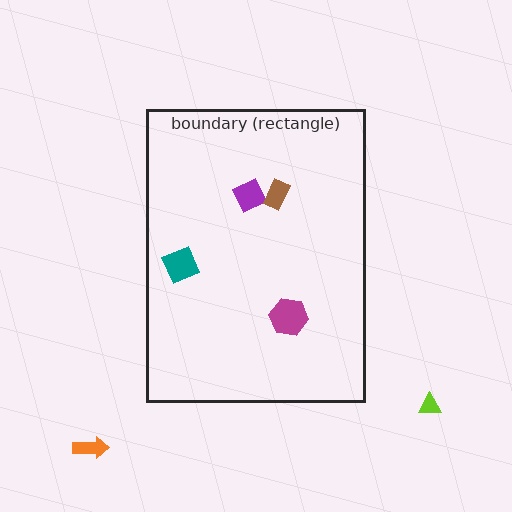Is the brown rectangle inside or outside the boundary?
Inside.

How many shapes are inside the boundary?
4 inside, 2 outside.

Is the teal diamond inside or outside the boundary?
Inside.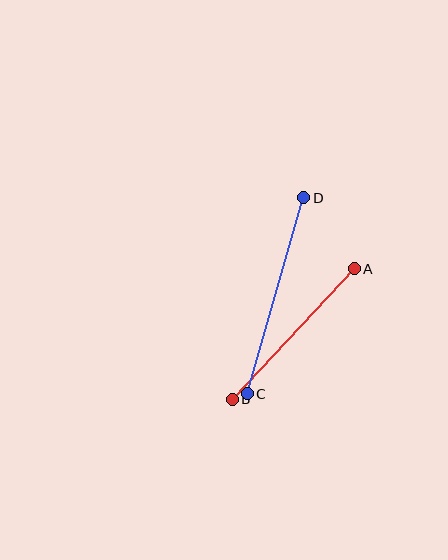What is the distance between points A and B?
The distance is approximately 178 pixels.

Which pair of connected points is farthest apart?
Points C and D are farthest apart.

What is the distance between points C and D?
The distance is approximately 204 pixels.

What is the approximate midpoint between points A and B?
The midpoint is at approximately (293, 334) pixels.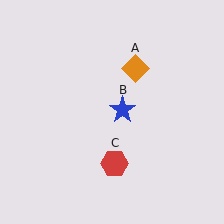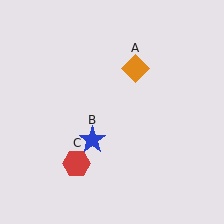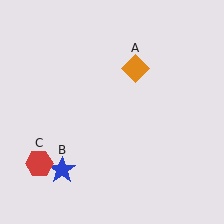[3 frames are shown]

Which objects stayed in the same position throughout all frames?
Orange diamond (object A) remained stationary.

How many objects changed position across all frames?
2 objects changed position: blue star (object B), red hexagon (object C).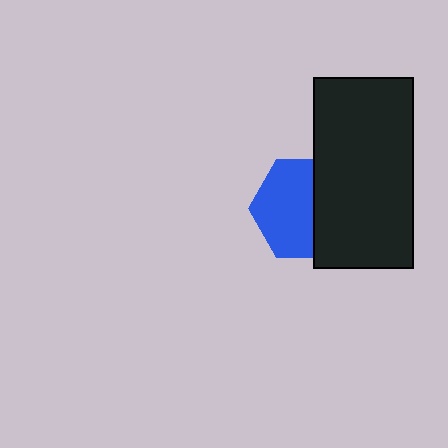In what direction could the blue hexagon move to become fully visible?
The blue hexagon could move left. That would shift it out from behind the black rectangle entirely.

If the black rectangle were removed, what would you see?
You would see the complete blue hexagon.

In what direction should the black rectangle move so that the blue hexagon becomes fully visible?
The black rectangle should move right. That is the shortest direction to clear the overlap and leave the blue hexagon fully visible.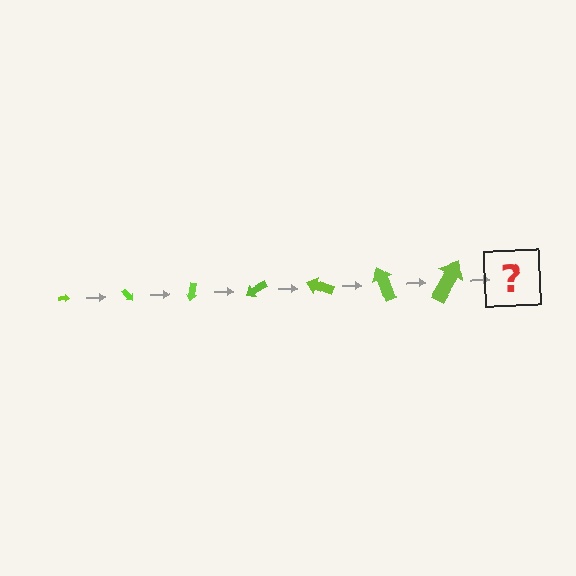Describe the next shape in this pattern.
It should be an arrow, larger than the previous one and rotated 350 degrees from the start.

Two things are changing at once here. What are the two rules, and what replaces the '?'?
The two rules are that the arrow grows larger each step and it rotates 50 degrees each step. The '?' should be an arrow, larger than the previous one and rotated 350 degrees from the start.